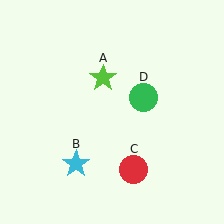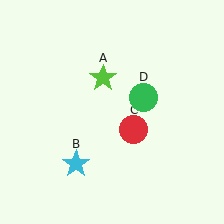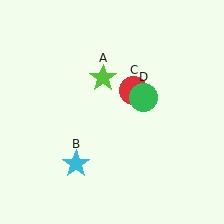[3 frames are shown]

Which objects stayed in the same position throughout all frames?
Lime star (object A) and cyan star (object B) and green circle (object D) remained stationary.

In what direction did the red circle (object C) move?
The red circle (object C) moved up.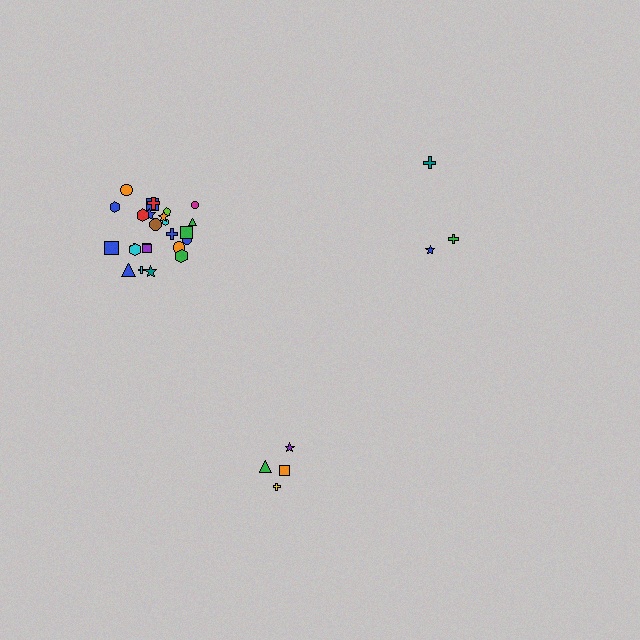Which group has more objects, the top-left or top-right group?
The top-left group.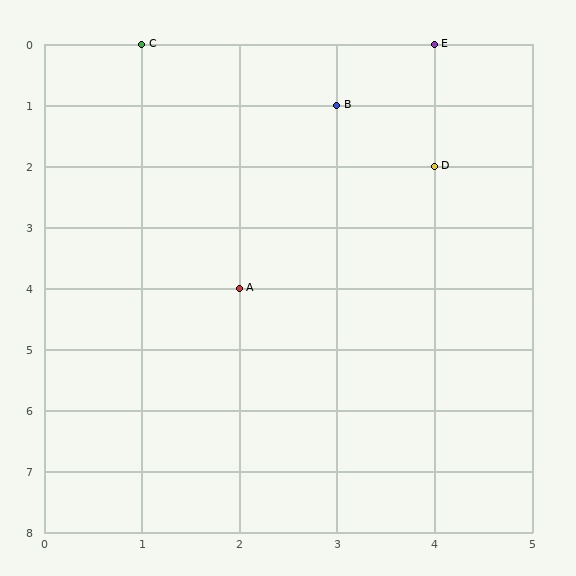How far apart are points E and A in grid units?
Points E and A are 2 columns and 4 rows apart (about 4.5 grid units diagonally).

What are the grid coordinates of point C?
Point C is at grid coordinates (1, 0).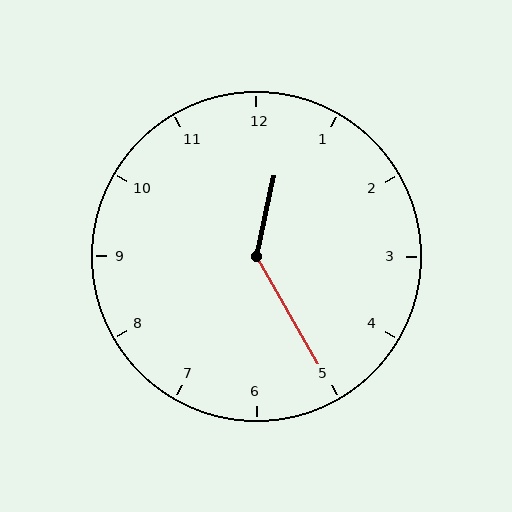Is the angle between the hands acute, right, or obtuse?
It is obtuse.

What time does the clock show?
12:25.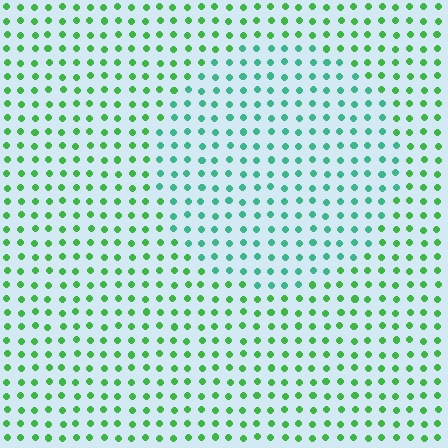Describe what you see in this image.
The image is filled with small green elements in a uniform arrangement. A circle-shaped region is visible where the elements are tinted to a slightly different hue, forming a subtle color boundary.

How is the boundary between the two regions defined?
The boundary is defined purely by a slight shift in hue (about 35 degrees). Spacing, size, and orientation are identical on both sides.